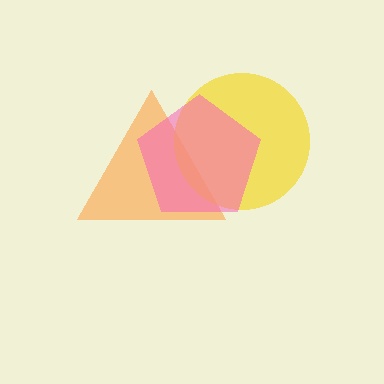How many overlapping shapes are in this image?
There are 3 overlapping shapes in the image.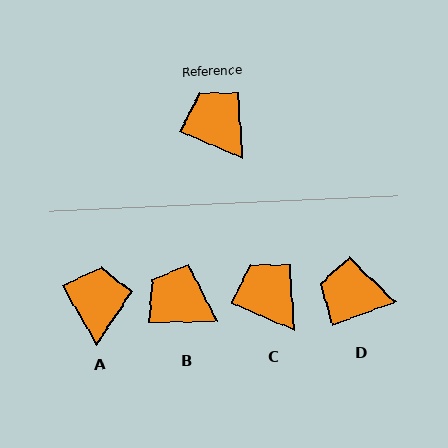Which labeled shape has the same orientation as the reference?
C.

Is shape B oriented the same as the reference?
No, it is off by about 24 degrees.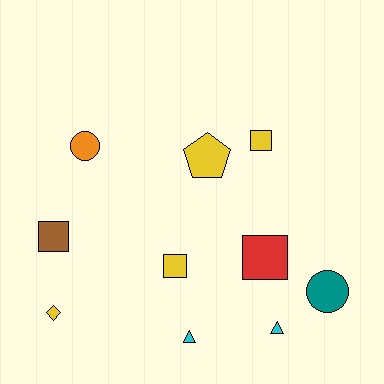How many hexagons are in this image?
There are no hexagons.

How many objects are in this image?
There are 10 objects.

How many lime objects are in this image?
There are no lime objects.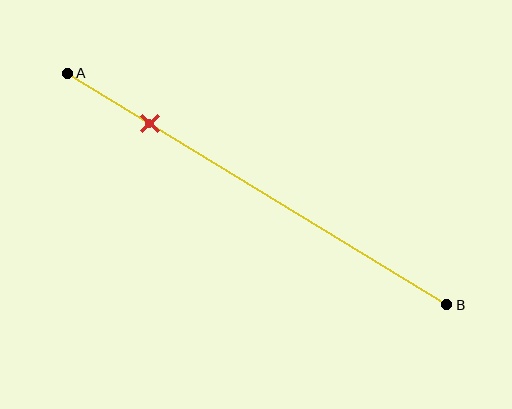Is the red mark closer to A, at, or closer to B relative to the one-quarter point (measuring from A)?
The red mark is closer to point A than the one-quarter point of segment AB.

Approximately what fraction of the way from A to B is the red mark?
The red mark is approximately 20% of the way from A to B.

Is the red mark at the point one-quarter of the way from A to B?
No, the mark is at about 20% from A, not at the 25% one-quarter point.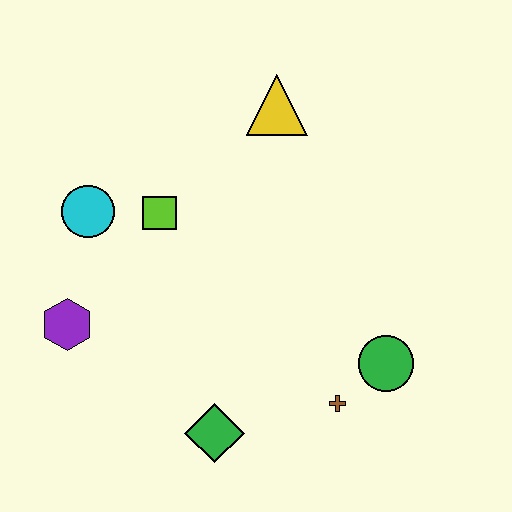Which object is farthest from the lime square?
The green circle is farthest from the lime square.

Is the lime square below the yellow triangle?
Yes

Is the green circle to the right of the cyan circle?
Yes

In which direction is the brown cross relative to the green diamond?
The brown cross is to the right of the green diamond.